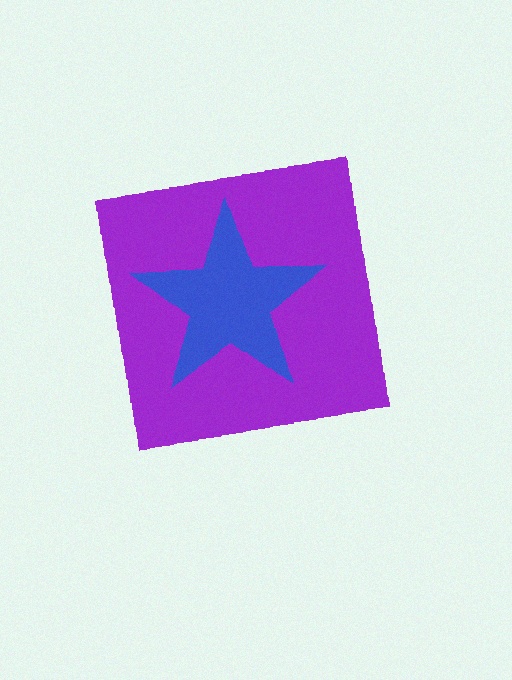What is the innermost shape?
The blue star.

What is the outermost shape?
The purple square.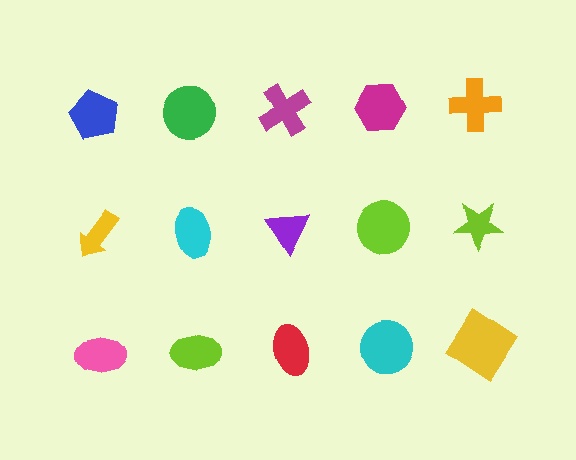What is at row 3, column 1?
A pink ellipse.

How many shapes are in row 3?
5 shapes.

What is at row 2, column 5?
A lime star.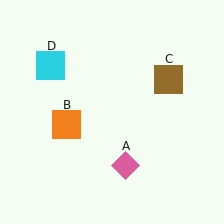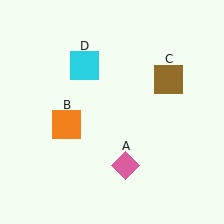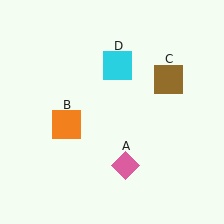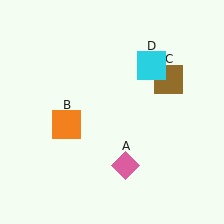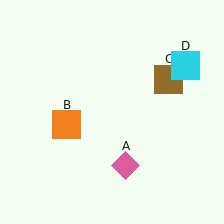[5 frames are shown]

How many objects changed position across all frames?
1 object changed position: cyan square (object D).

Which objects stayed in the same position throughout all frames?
Pink diamond (object A) and orange square (object B) and brown square (object C) remained stationary.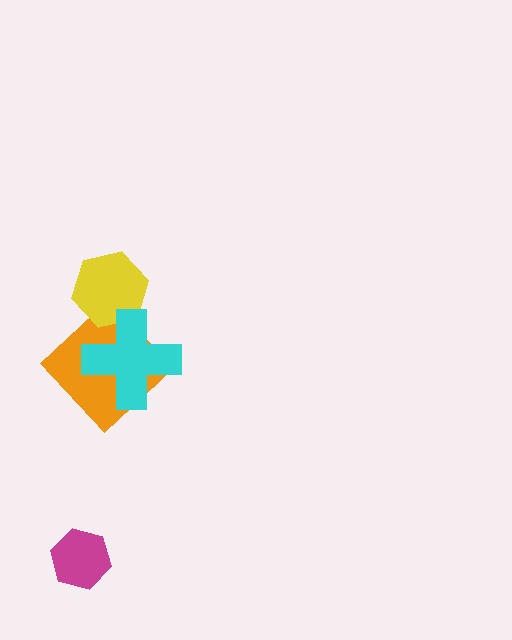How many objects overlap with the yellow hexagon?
2 objects overlap with the yellow hexagon.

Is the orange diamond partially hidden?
Yes, it is partially covered by another shape.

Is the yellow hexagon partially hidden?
Yes, it is partially covered by another shape.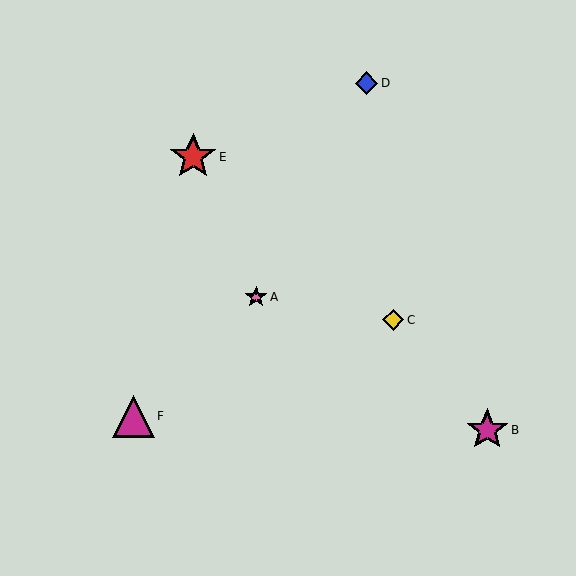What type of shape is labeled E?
Shape E is a red star.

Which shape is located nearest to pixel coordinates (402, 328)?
The yellow diamond (labeled C) at (393, 320) is nearest to that location.